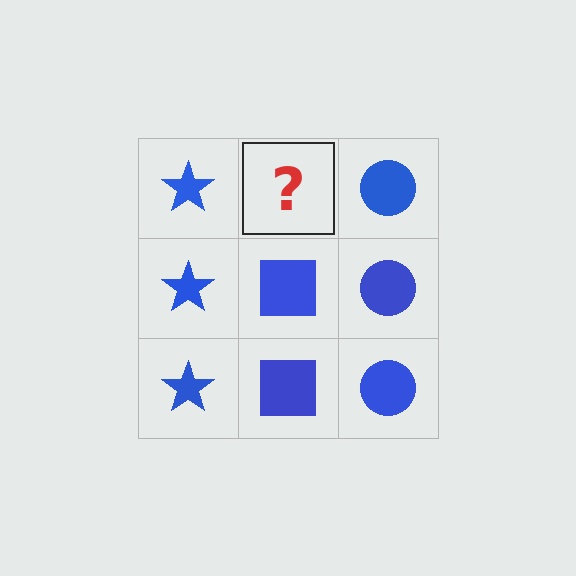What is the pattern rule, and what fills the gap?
The rule is that each column has a consistent shape. The gap should be filled with a blue square.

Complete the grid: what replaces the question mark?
The question mark should be replaced with a blue square.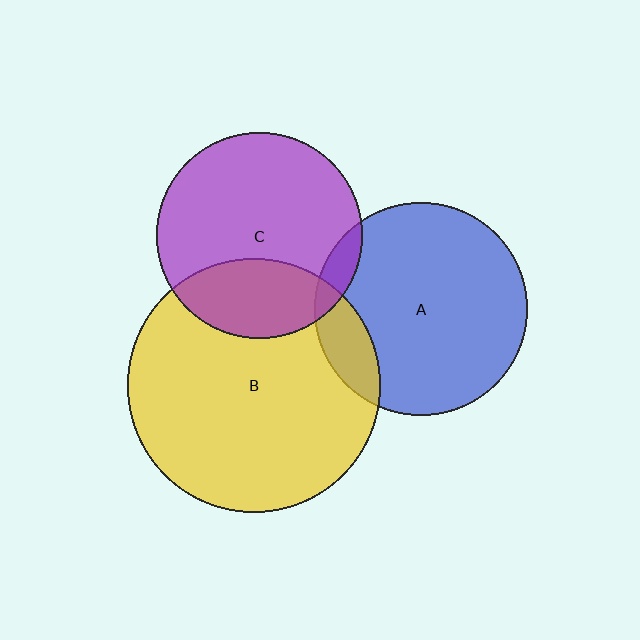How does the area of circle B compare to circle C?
Approximately 1.5 times.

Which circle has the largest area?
Circle B (yellow).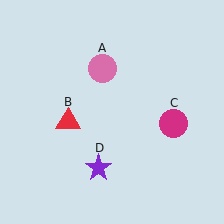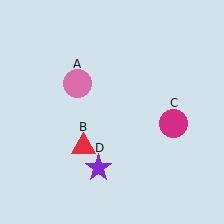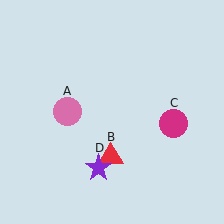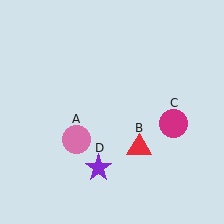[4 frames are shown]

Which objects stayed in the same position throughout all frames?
Magenta circle (object C) and purple star (object D) remained stationary.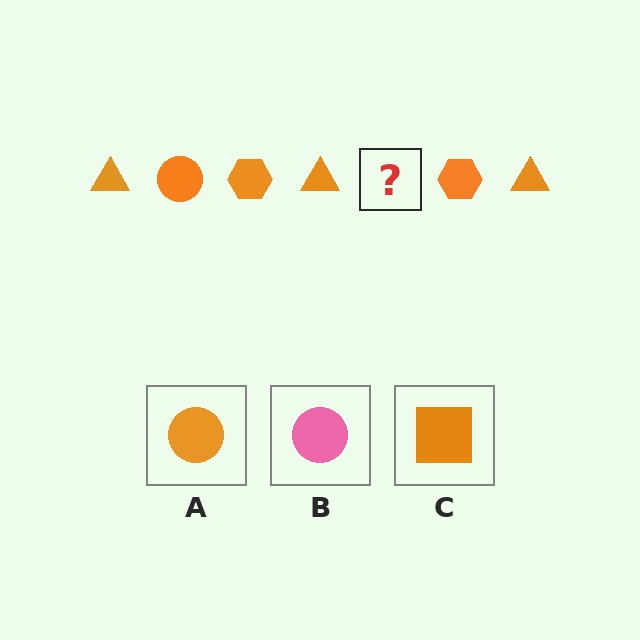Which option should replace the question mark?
Option A.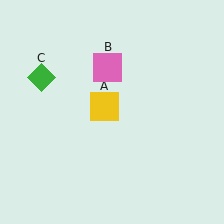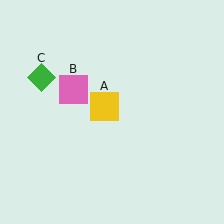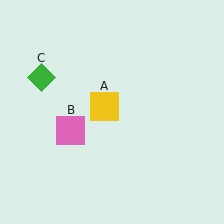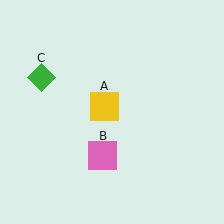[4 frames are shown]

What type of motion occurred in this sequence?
The pink square (object B) rotated counterclockwise around the center of the scene.